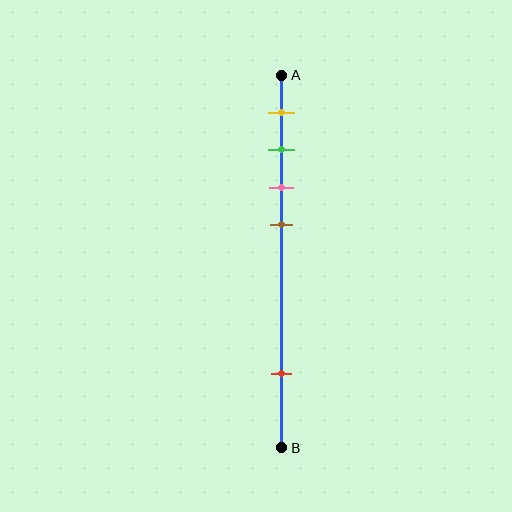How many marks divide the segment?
There are 5 marks dividing the segment.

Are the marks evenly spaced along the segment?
No, the marks are not evenly spaced.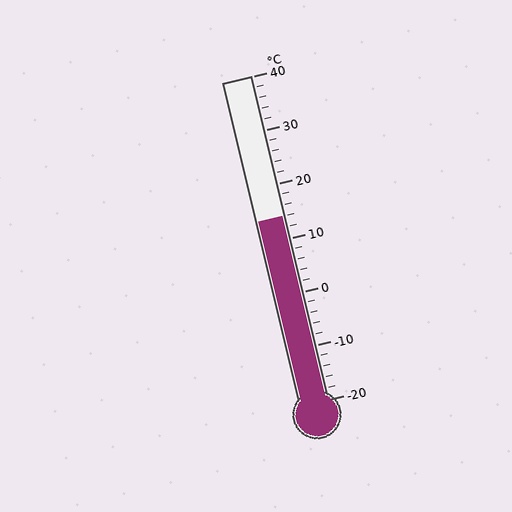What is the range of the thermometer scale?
The thermometer scale ranges from -20°C to 40°C.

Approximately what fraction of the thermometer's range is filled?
The thermometer is filled to approximately 55% of its range.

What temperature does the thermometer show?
The thermometer shows approximately 14°C.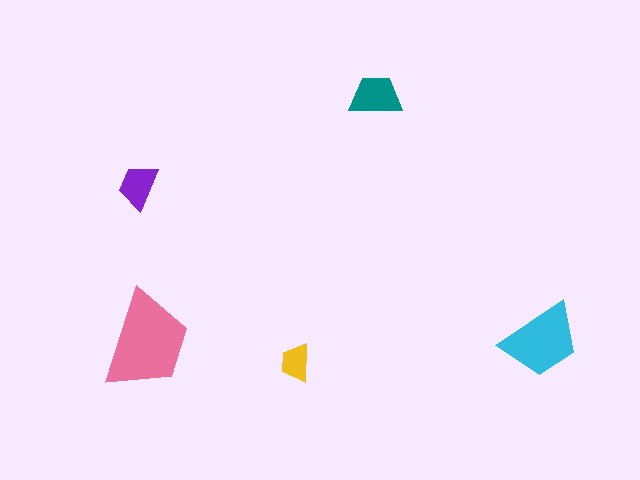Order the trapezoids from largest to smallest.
the pink one, the cyan one, the teal one, the purple one, the yellow one.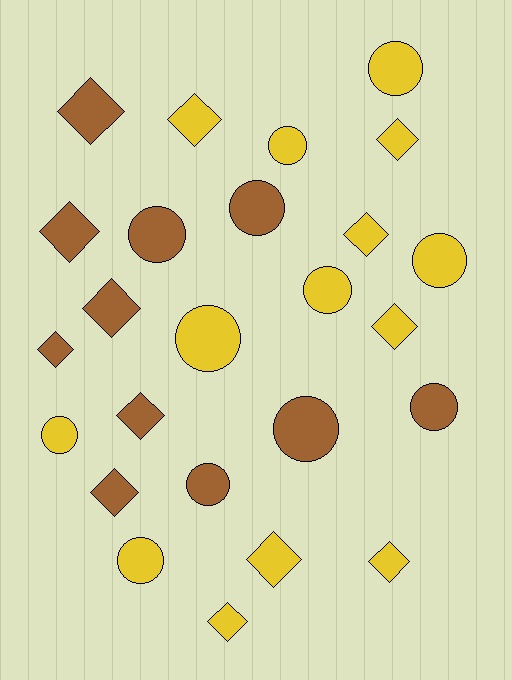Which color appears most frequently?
Yellow, with 14 objects.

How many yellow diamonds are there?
There are 7 yellow diamonds.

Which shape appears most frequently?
Diamond, with 13 objects.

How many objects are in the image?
There are 25 objects.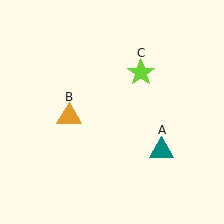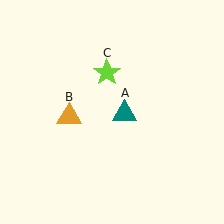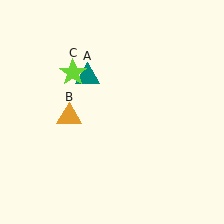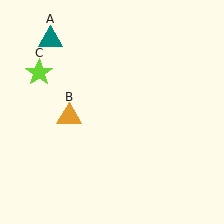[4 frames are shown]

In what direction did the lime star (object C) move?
The lime star (object C) moved left.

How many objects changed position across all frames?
2 objects changed position: teal triangle (object A), lime star (object C).